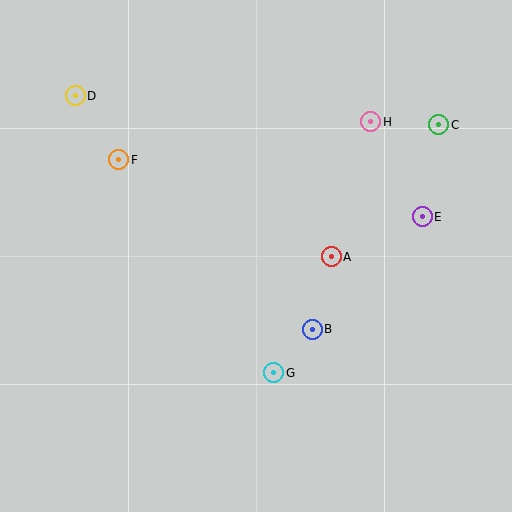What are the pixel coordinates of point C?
Point C is at (439, 125).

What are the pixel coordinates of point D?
Point D is at (75, 96).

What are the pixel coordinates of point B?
Point B is at (312, 329).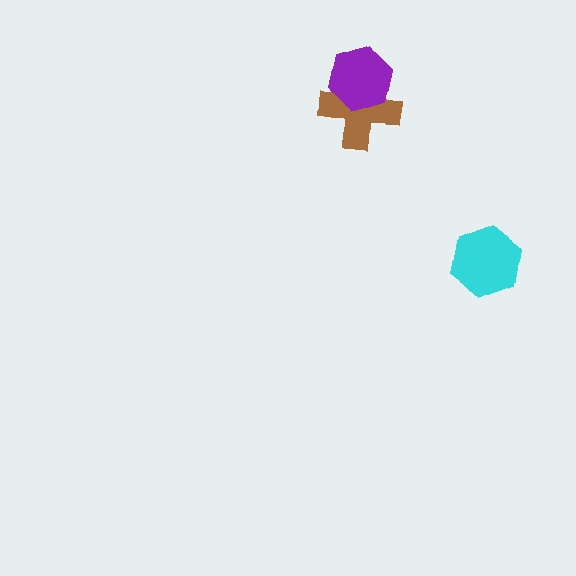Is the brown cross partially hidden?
Yes, it is partially covered by another shape.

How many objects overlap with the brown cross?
1 object overlaps with the brown cross.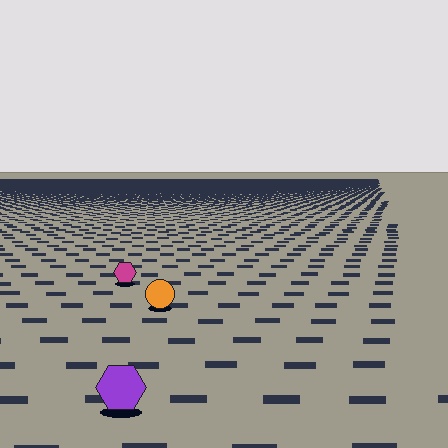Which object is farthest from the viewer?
The magenta hexagon is farthest from the viewer. It appears smaller and the ground texture around it is denser.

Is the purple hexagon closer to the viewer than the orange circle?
Yes. The purple hexagon is closer — you can tell from the texture gradient: the ground texture is coarser near it.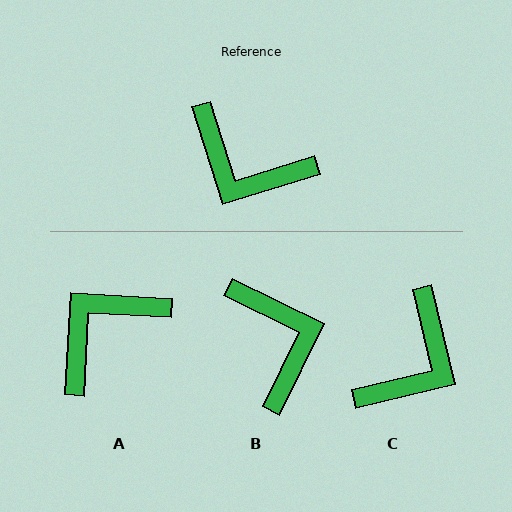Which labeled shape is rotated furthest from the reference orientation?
B, about 137 degrees away.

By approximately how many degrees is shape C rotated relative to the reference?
Approximately 86 degrees counter-clockwise.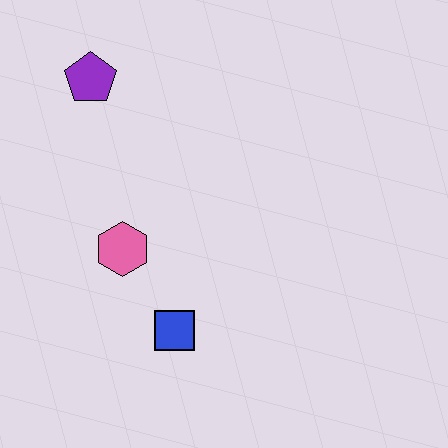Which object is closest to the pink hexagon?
The blue square is closest to the pink hexagon.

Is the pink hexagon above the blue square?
Yes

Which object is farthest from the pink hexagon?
The purple pentagon is farthest from the pink hexagon.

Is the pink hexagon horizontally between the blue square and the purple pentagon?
Yes